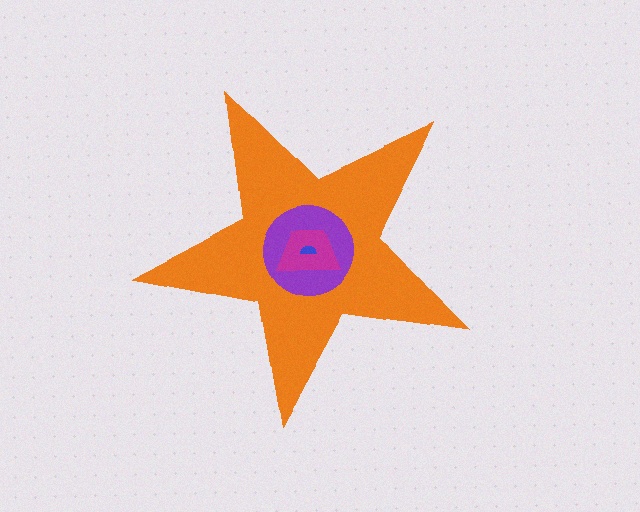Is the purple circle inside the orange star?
Yes.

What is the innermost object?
The blue semicircle.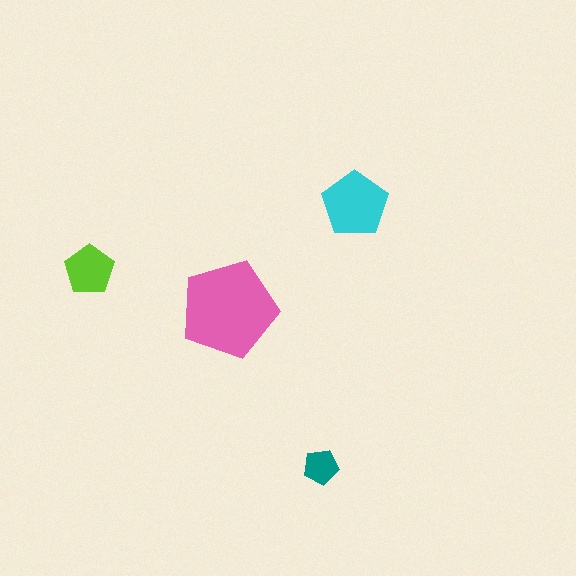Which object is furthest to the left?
The lime pentagon is leftmost.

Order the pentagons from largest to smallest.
the pink one, the cyan one, the lime one, the teal one.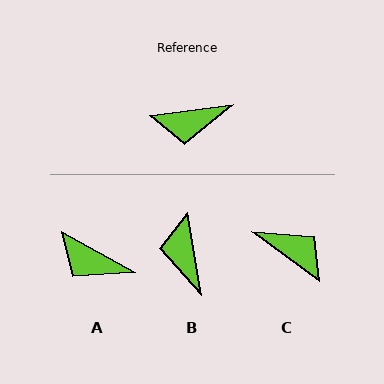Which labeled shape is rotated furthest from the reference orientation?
C, about 136 degrees away.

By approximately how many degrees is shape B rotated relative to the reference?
Approximately 87 degrees clockwise.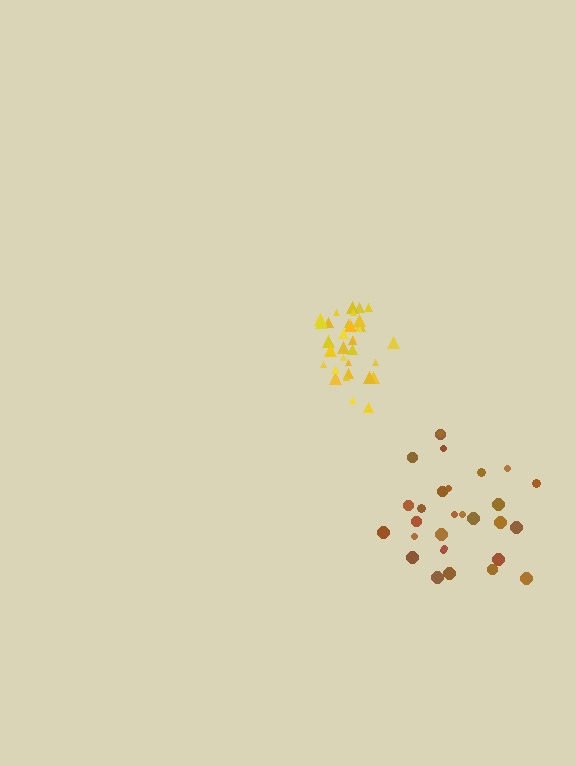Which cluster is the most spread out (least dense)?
Brown.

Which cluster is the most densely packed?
Yellow.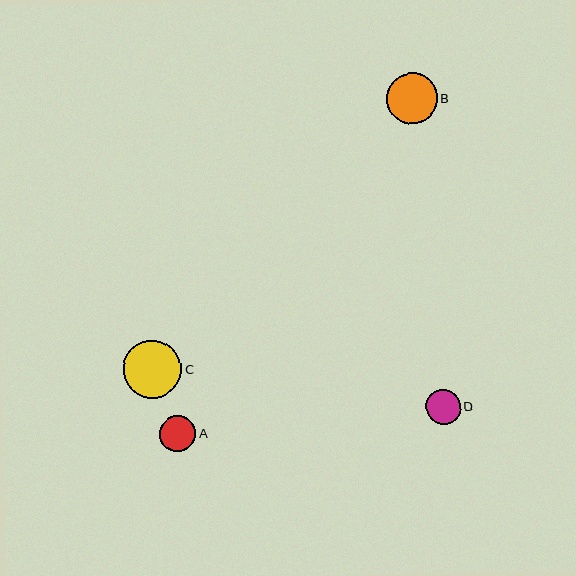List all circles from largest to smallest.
From largest to smallest: C, B, A, D.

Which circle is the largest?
Circle C is the largest with a size of approximately 58 pixels.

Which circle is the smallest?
Circle D is the smallest with a size of approximately 35 pixels.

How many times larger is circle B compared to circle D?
Circle B is approximately 1.4 times the size of circle D.